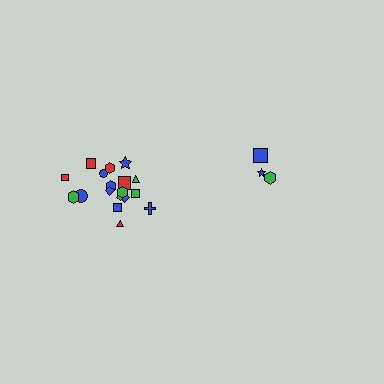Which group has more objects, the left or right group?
The left group.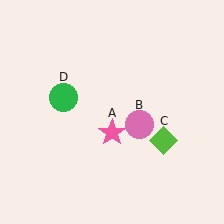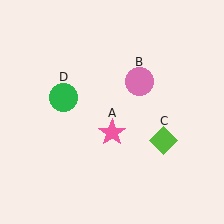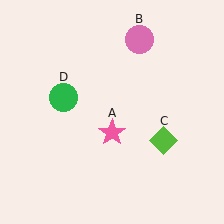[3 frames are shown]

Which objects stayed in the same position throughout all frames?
Pink star (object A) and lime diamond (object C) and green circle (object D) remained stationary.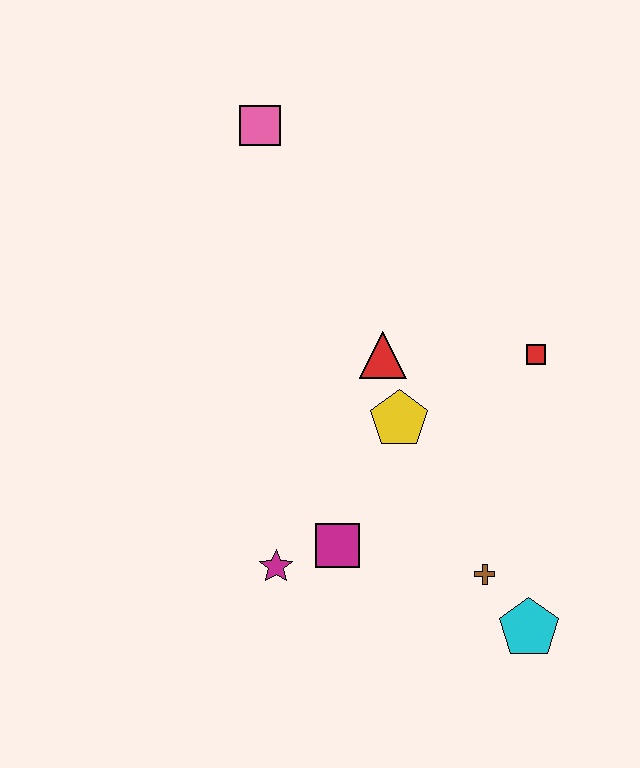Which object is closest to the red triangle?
The yellow pentagon is closest to the red triangle.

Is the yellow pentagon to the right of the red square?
No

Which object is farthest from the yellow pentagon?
The pink square is farthest from the yellow pentagon.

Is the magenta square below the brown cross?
No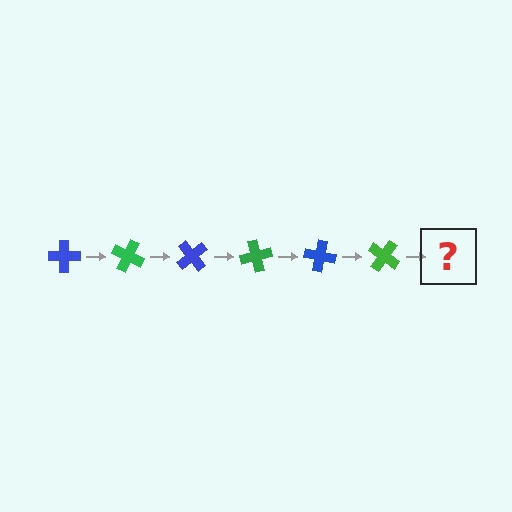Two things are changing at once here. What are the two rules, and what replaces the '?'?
The two rules are that it rotates 25 degrees each step and the color cycles through blue and green. The '?' should be a blue cross, rotated 150 degrees from the start.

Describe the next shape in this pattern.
It should be a blue cross, rotated 150 degrees from the start.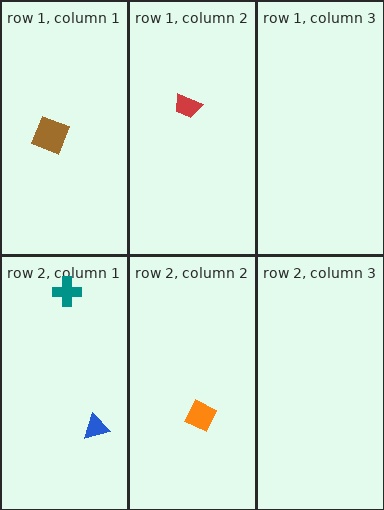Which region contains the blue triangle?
The row 2, column 1 region.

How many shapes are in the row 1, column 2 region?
1.